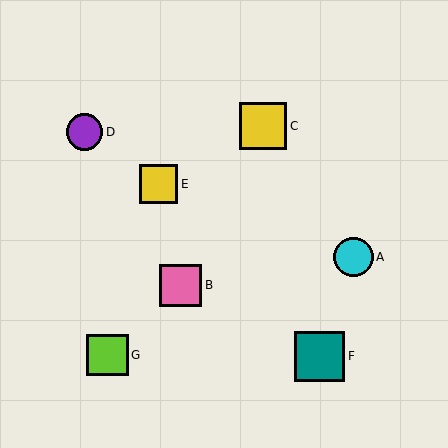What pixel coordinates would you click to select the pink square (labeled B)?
Click at (181, 285) to select the pink square B.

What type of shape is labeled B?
Shape B is a pink square.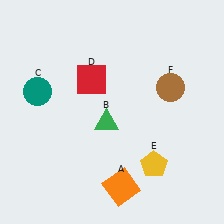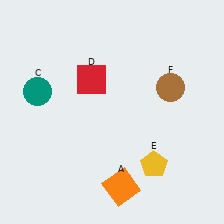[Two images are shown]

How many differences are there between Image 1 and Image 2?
There is 1 difference between the two images.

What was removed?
The green triangle (B) was removed in Image 2.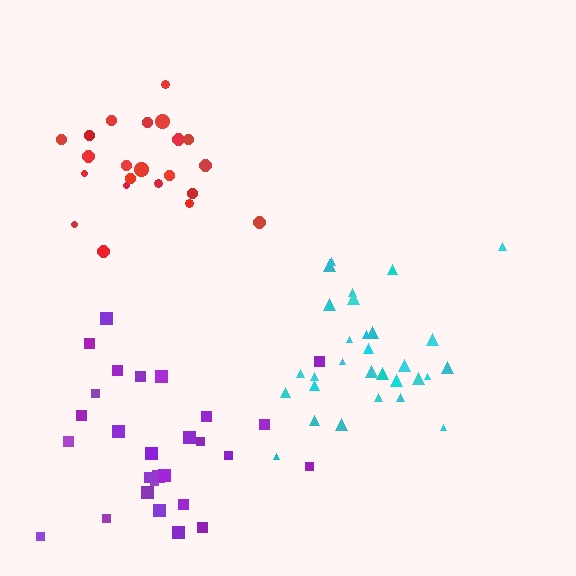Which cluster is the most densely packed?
Cyan.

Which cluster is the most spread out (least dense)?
Purple.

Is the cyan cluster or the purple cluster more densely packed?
Cyan.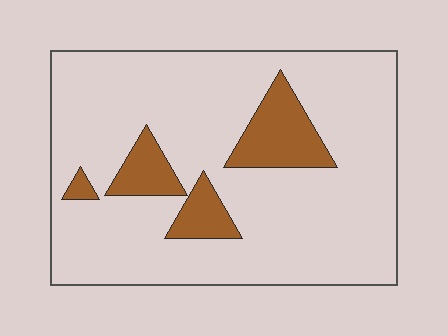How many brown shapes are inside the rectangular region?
4.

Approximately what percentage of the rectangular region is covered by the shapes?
Approximately 15%.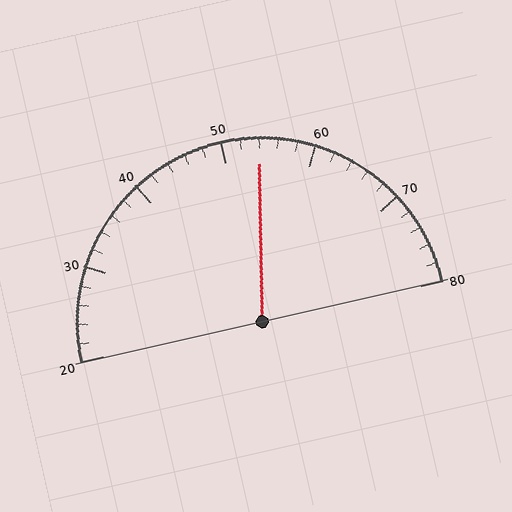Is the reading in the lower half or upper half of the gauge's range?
The reading is in the upper half of the range (20 to 80).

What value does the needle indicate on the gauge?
The needle indicates approximately 54.